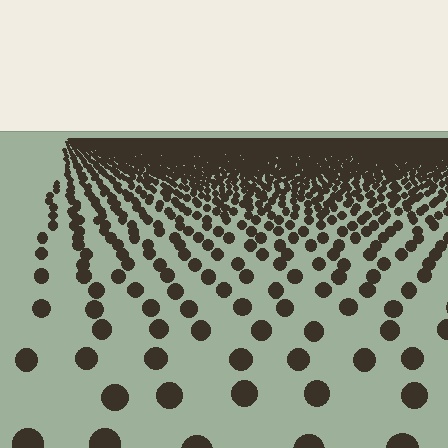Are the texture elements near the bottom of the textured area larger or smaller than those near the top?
Larger. Near the bottom, elements are closer to the viewer and appear at a bigger on-screen size.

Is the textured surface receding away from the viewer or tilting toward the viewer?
The surface is receding away from the viewer. Texture elements get smaller and denser toward the top.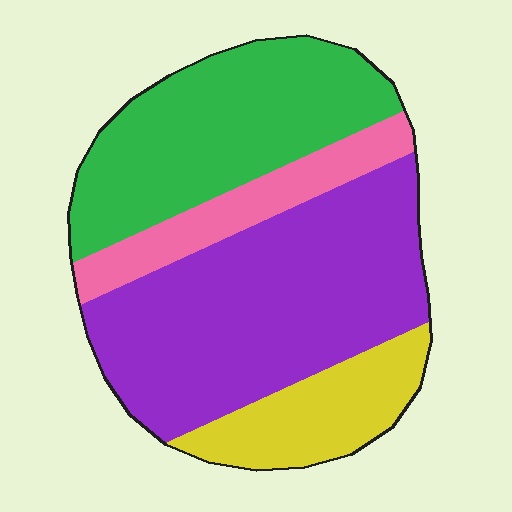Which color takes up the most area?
Purple, at roughly 45%.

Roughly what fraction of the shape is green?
Green covers 30% of the shape.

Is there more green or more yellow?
Green.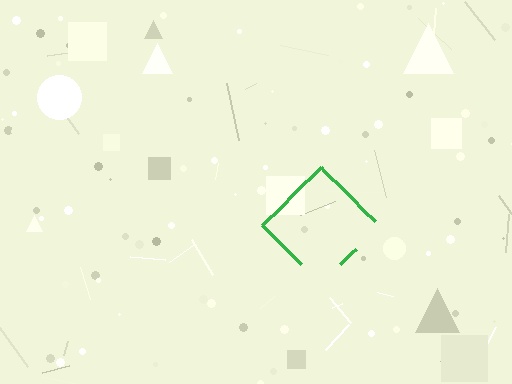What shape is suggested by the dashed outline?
The dashed outline suggests a diamond.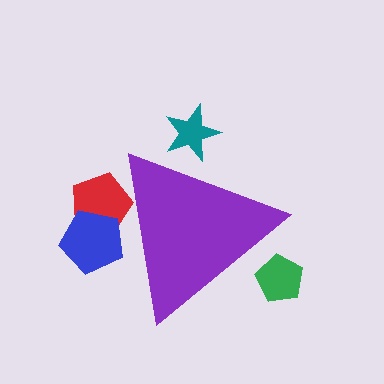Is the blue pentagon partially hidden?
Yes, the blue pentagon is partially hidden behind the purple triangle.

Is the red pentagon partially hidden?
Yes, the red pentagon is partially hidden behind the purple triangle.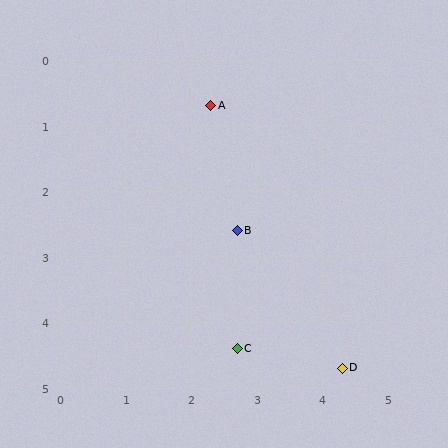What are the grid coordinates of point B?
Point B is at approximately (2.7, 2.6).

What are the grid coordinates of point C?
Point C is at approximately (2.7, 4.4).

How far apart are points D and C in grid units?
Points D and C are about 1.6 grid units apart.